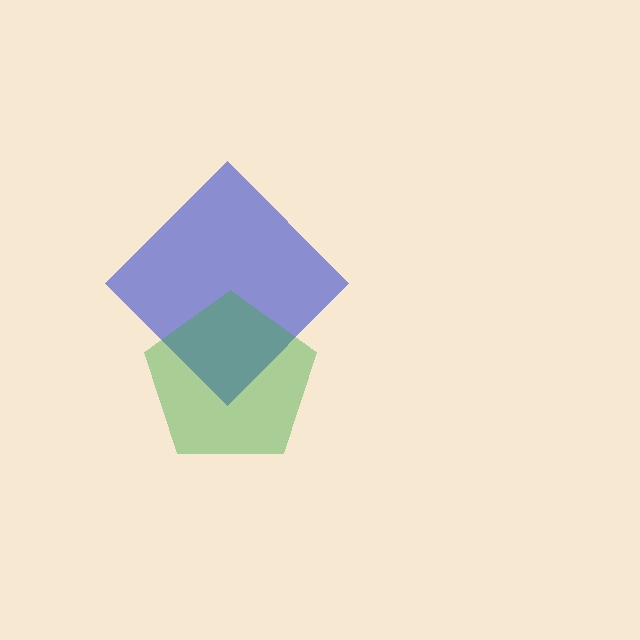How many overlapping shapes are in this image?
There are 2 overlapping shapes in the image.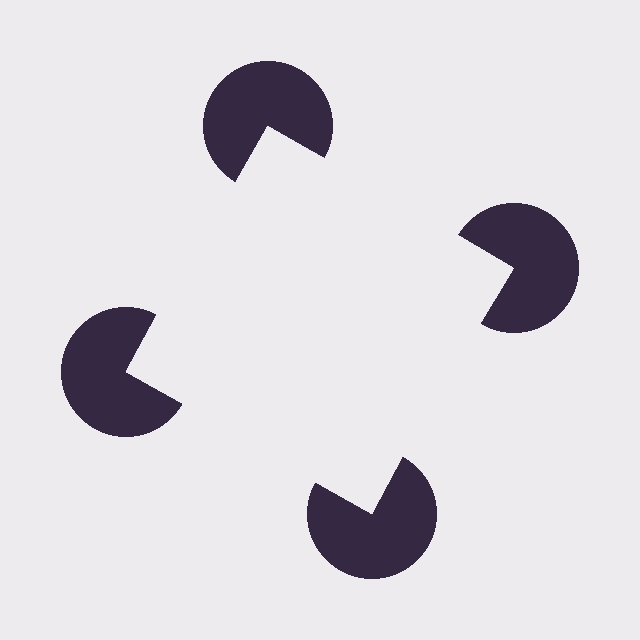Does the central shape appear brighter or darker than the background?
It typically appears slightly brighter than the background, even though no actual brightness change is drawn.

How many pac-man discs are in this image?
There are 4 — one at each vertex of the illusory square.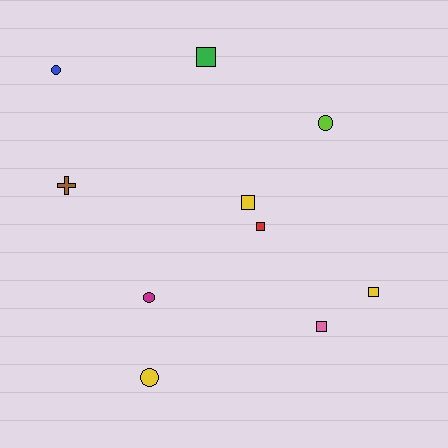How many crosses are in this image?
There is 1 cross.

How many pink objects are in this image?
There is 1 pink object.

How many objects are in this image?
There are 10 objects.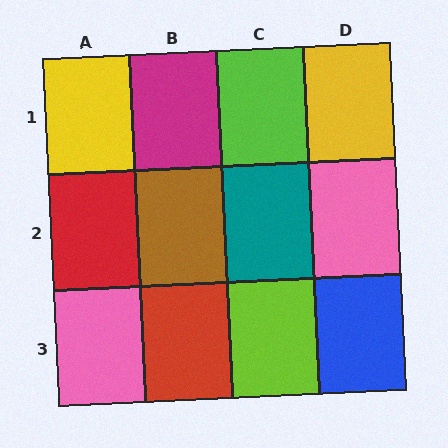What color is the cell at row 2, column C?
Teal.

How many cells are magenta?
1 cell is magenta.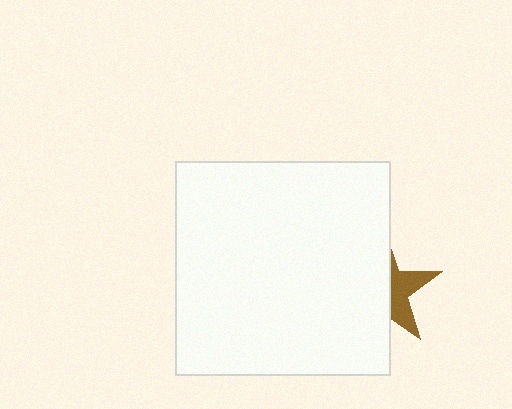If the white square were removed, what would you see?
You would see the complete brown star.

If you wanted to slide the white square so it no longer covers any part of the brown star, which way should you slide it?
Slide it left — that is the most direct way to separate the two shapes.